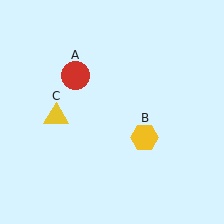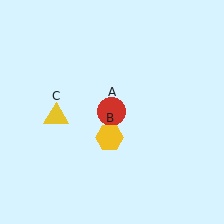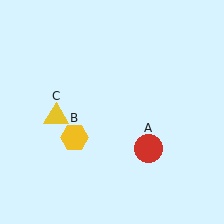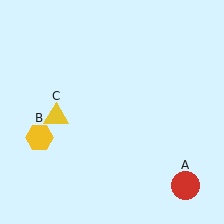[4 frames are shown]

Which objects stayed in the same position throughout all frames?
Yellow triangle (object C) remained stationary.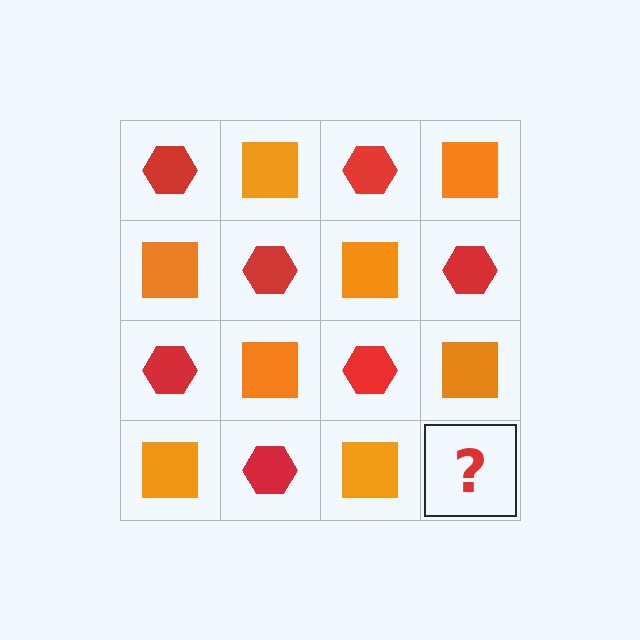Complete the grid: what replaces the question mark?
The question mark should be replaced with a red hexagon.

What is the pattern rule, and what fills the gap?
The rule is that it alternates red hexagon and orange square in a checkerboard pattern. The gap should be filled with a red hexagon.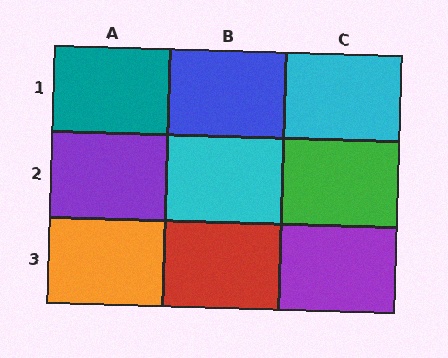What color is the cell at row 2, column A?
Purple.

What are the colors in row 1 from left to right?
Teal, blue, cyan.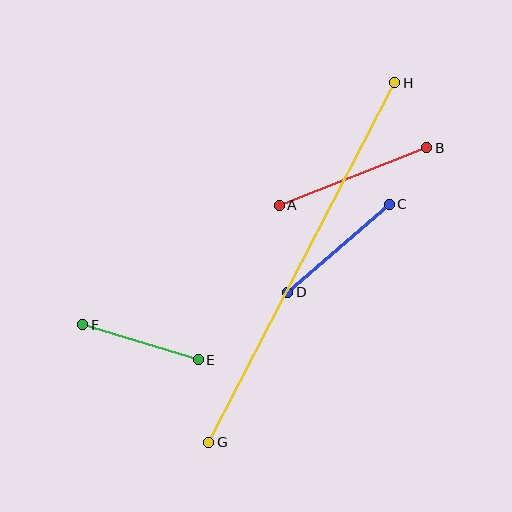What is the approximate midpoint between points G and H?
The midpoint is at approximately (302, 263) pixels.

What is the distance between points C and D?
The distance is approximately 134 pixels.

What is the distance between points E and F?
The distance is approximately 121 pixels.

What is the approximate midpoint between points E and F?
The midpoint is at approximately (140, 342) pixels.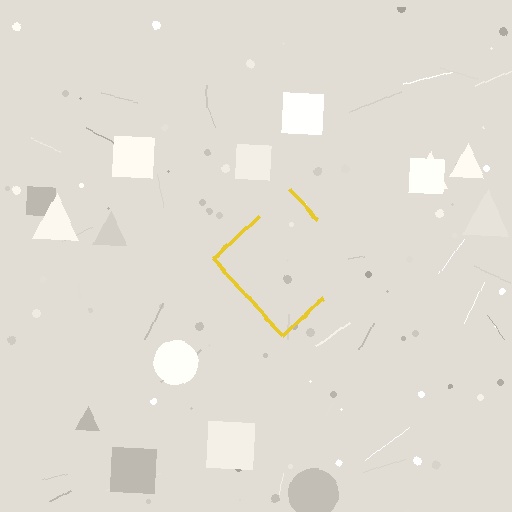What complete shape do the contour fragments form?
The contour fragments form a diamond.